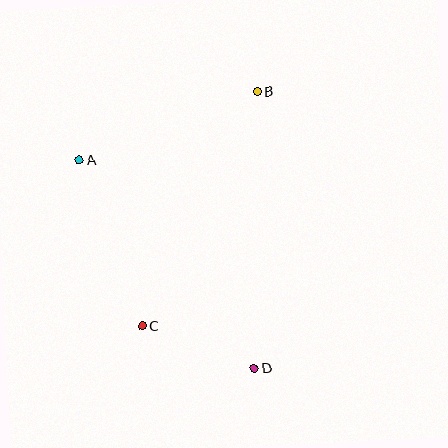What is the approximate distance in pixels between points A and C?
The distance between A and C is approximately 178 pixels.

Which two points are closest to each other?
Points C and D are closest to each other.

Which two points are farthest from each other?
Points B and D are farthest from each other.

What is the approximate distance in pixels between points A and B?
The distance between A and B is approximately 191 pixels.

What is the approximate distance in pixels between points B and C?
The distance between B and C is approximately 261 pixels.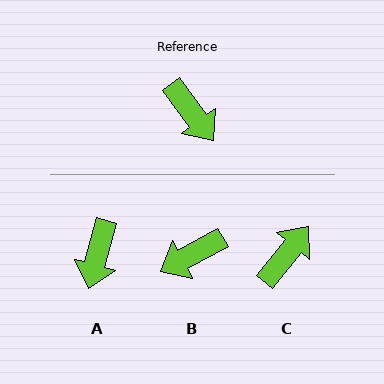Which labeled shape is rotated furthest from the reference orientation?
C, about 104 degrees away.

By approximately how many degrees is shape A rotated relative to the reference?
Approximately 52 degrees clockwise.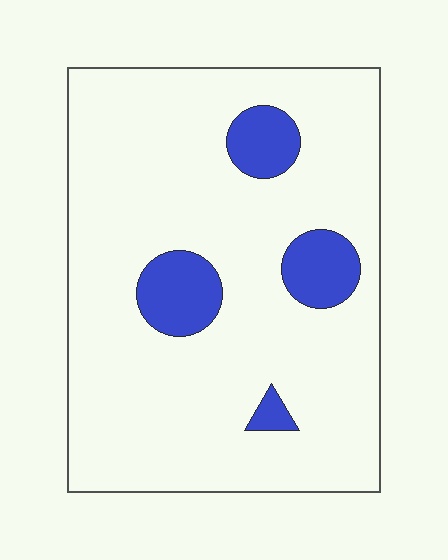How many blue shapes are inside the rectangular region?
4.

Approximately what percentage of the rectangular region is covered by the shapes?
Approximately 10%.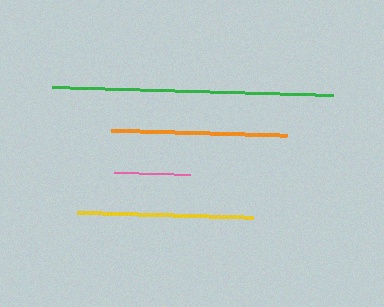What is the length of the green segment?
The green segment is approximately 281 pixels long.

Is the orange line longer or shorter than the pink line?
The orange line is longer than the pink line.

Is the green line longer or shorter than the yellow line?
The green line is longer than the yellow line.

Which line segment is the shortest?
The pink line is the shortest at approximately 76 pixels.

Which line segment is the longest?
The green line is the longest at approximately 281 pixels.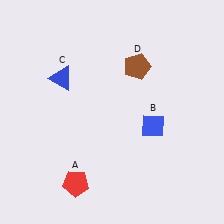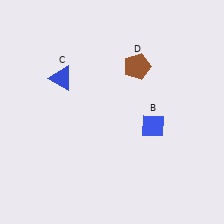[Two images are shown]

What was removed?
The red pentagon (A) was removed in Image 2.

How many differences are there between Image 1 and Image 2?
There is 1 difference between the two images.